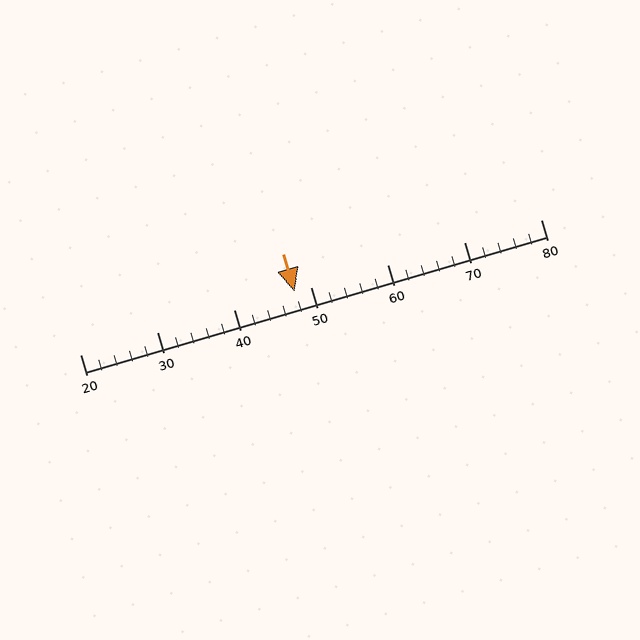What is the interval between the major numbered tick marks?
The major tick marks are spaced 10 units apart.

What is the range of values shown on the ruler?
The ruler shows values from 20 to 80.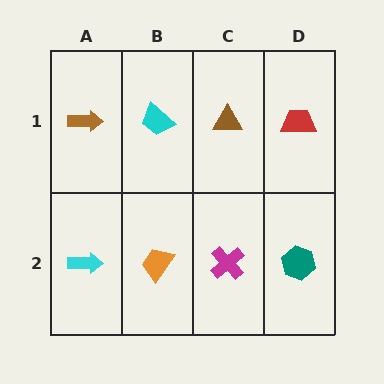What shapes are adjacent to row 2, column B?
A cyan trapezoid (row 1, column B), a cyan arrow (row 2, column A), a magenta cross (row 2, column C).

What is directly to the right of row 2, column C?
A teal hexagon.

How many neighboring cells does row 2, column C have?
3.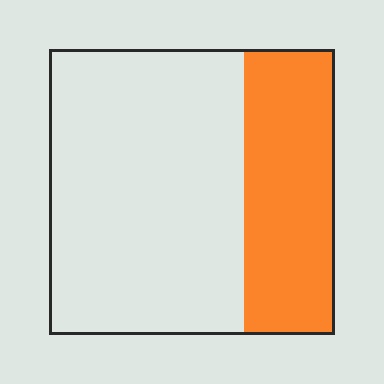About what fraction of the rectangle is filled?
About one third (1/3).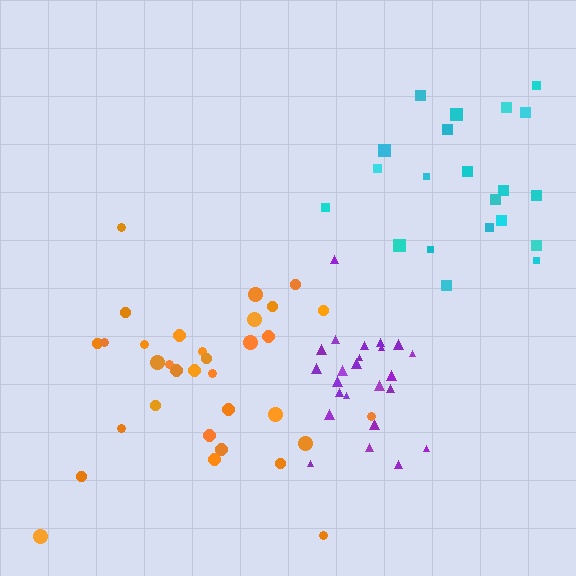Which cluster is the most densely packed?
Purple.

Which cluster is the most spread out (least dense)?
Cyan.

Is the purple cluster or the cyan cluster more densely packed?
Purple.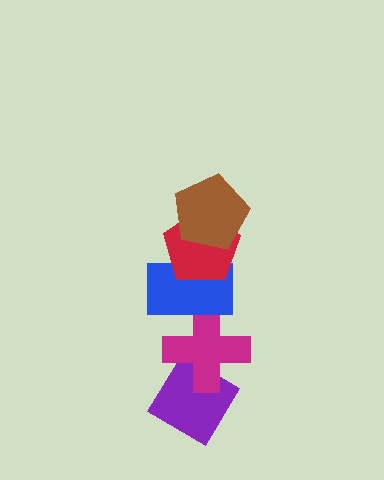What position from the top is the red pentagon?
The red pentagon is 2nd from the top.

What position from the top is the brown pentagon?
The brown pentagon is 1st from the top.